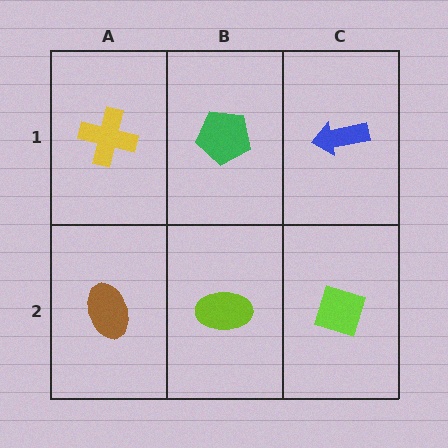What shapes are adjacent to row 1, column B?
A lime ellipse (row 2, column B), a yellow cross (row 1, column A), a blue arrow (row 1, column C).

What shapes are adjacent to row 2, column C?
A blue arrow (row 1, column C), a lime ellipse (row 2, column B).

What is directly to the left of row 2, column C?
A lime ellipse.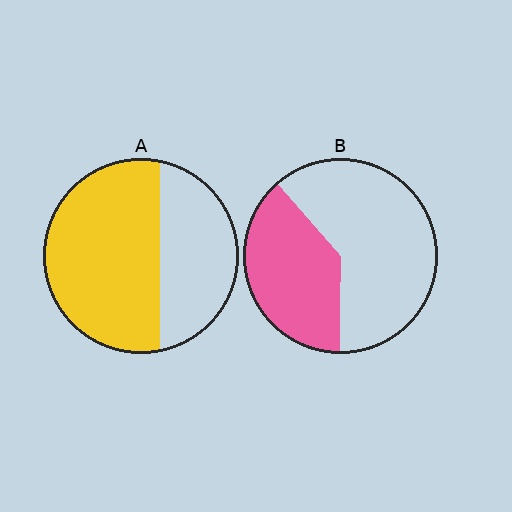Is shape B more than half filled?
No.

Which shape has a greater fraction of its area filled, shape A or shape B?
Shape A.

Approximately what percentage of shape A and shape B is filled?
A is approximately 60% and B is approximately 40%.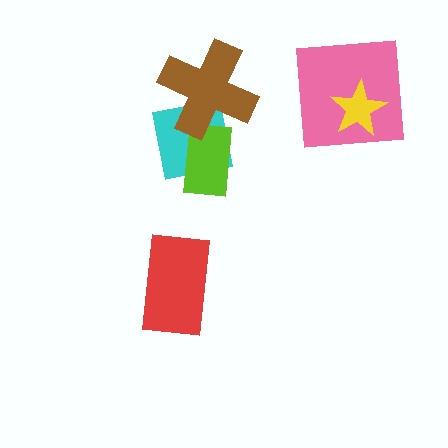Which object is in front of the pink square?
The yellow star is in front of the pink square.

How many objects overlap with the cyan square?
2 objects overlap with the cyan square.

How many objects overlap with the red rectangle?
0 objects overlap with the red rectangle.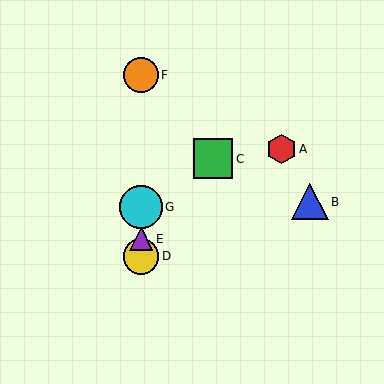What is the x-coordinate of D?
Object D is at x≈141.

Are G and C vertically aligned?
No, G is at x≈141 and C is at x≈213.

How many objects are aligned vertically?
4 objects (D, E, F, G) are aligned vertically.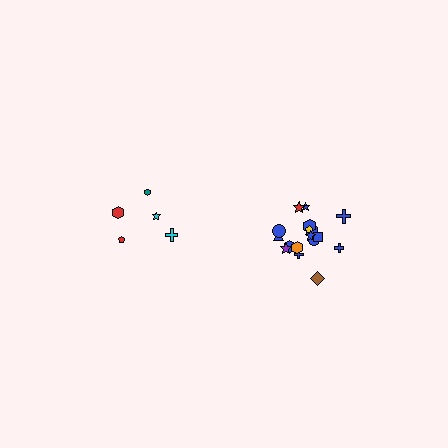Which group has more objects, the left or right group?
The right group.